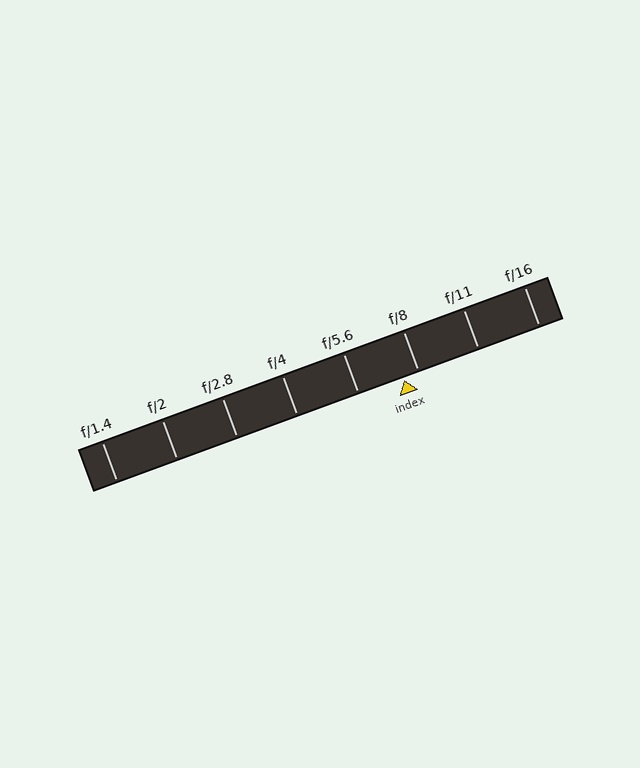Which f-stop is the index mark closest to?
The index mark is closest to f/8.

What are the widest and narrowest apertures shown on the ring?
The widest aperture shown is f/1.4 and the narrowest is f/16.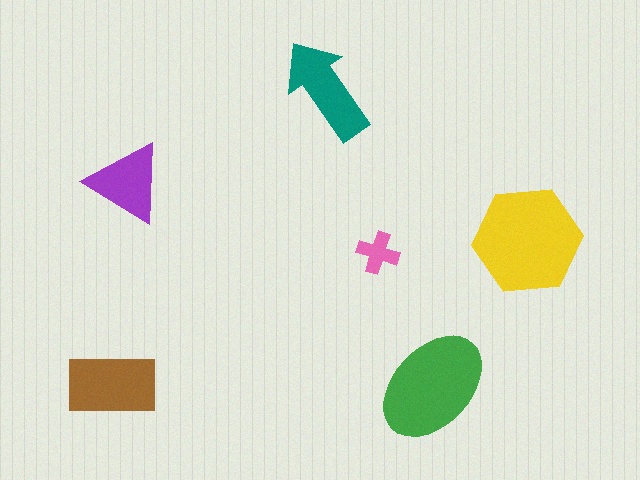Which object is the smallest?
The pink cross.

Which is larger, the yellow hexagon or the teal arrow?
The yellow hexagon.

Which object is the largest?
The yellow hexagon.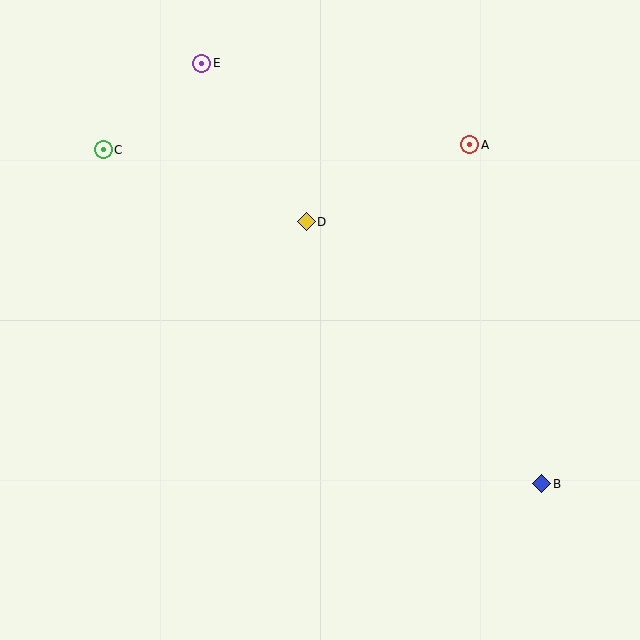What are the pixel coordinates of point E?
Point E is at (201, 63).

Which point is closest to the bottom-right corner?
Point B is closest to the bottom-right corner.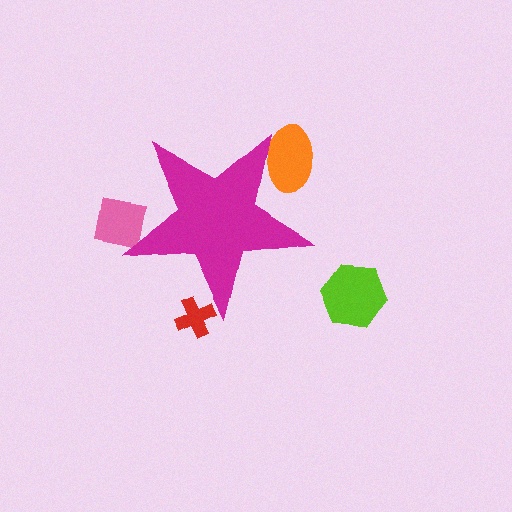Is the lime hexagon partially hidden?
No, the lime hexagon is fully visible.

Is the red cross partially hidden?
Yes, the red cross is partially hidden behind the magenta star.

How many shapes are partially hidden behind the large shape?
3 shapes are partially hidden.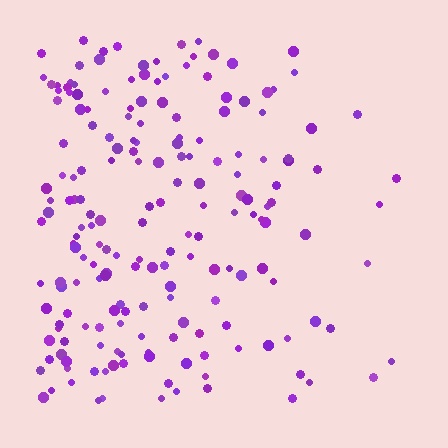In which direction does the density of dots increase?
From right to left, with the left side densest.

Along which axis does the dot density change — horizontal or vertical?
Horizontal.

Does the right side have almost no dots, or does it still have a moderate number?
Still a moderate number, just noticeably fewer than the left.